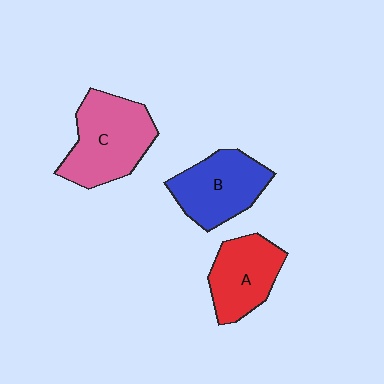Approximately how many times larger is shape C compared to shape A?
Approximately 1.3 times.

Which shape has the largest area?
Shape C (pink).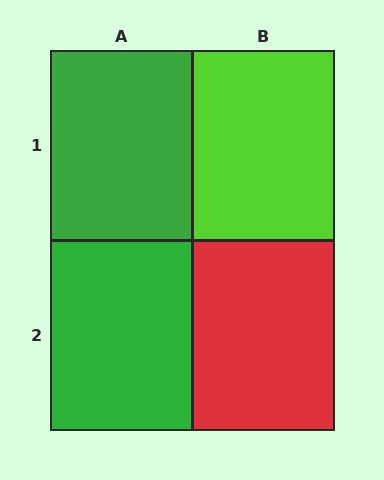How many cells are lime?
1 cell is lime.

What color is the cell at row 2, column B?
Red.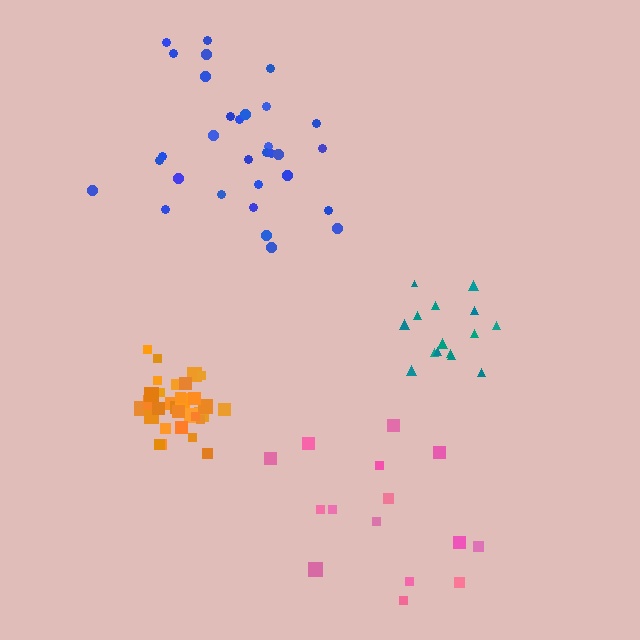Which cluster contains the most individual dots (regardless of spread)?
Blue (31).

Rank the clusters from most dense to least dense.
orange, teal, blue, pink.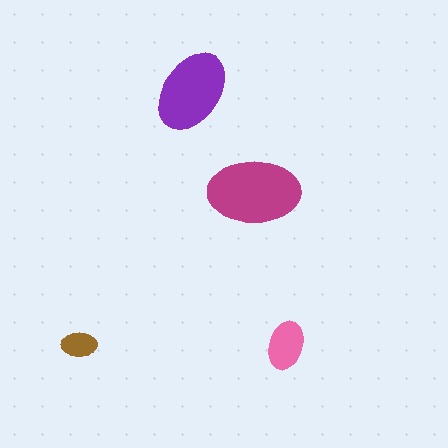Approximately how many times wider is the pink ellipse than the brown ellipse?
About 1.5 times wider.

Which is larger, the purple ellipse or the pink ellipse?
The purple one.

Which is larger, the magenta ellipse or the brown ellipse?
The magenta one.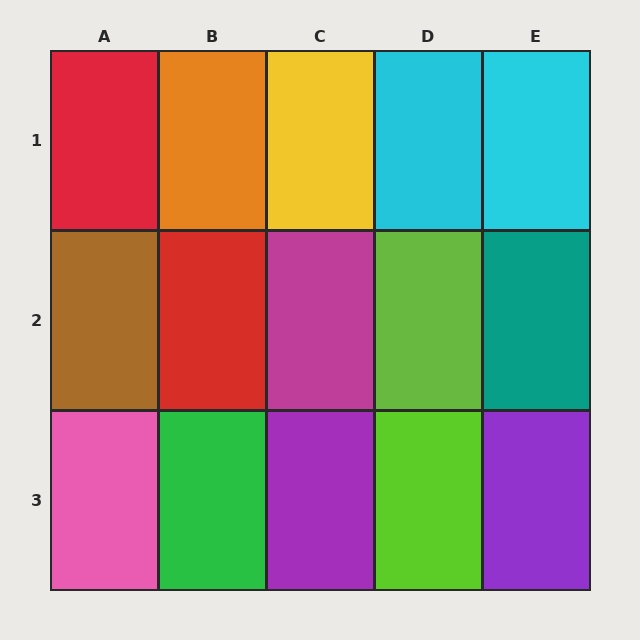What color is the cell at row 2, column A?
Brown.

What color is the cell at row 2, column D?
Lime.